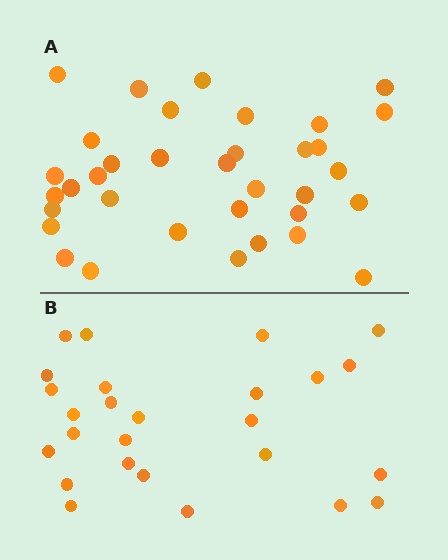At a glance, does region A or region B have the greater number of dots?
Region A (the top region) has more dots.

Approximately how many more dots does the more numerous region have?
Region A has roughly 8 or so more dots than region B.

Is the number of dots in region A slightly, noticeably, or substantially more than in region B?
Region A has noticeably more, but not dramatically so. The ratio is roughly 1.3 to 1.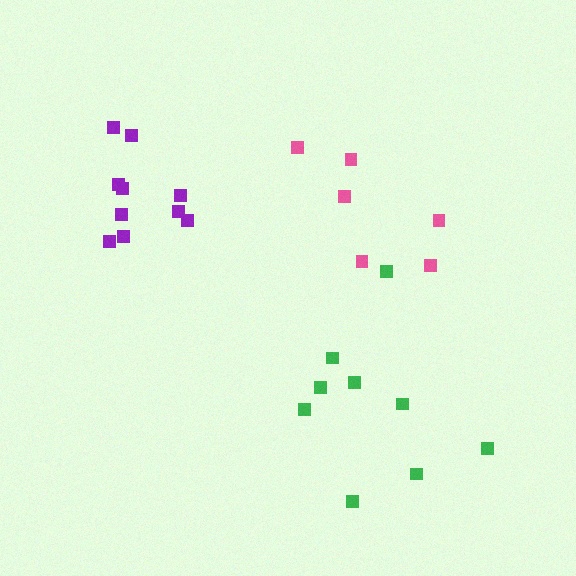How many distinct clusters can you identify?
There are 3 distinct clusters.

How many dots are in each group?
Group 1: 10 dots, Group 2: 6 dots, Group 3: 9 dots (25 total).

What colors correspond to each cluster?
The clusters are colored: purple, pink, green.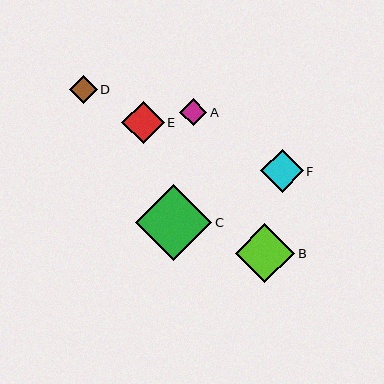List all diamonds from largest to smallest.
From largest to smallest: C, B, E, F, D, A.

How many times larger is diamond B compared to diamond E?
Diamond B is approximately 1.4 times the size of diamond E.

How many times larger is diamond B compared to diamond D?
Diamond B is approximately 2.1 times the size of diamond D.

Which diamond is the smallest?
Diamond A is the smallest with a size of approximately 27 pixels.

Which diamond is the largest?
Diamond C is the largest with a size of approximately 77 pixels.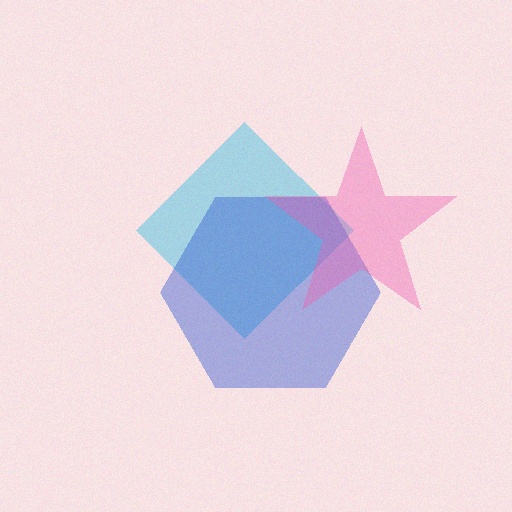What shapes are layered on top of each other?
The layered shapes are: a cyan diamond, a blue hexagon, a pink star.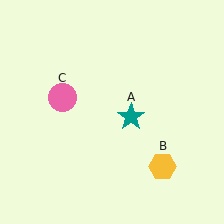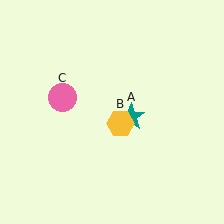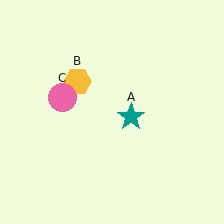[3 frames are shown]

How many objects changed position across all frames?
1 object changed position: yellow hexagon (object B).